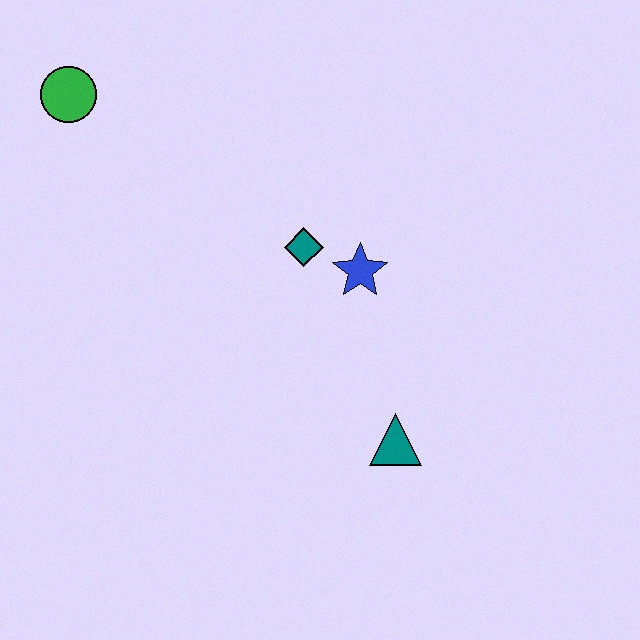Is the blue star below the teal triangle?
No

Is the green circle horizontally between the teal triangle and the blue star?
No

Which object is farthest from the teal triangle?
The green circle is farthest from the teal triangle.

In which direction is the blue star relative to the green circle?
The blue star is to the right of the green circle.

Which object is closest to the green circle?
The teal diamond is closest to the green circle.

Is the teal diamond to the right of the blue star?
No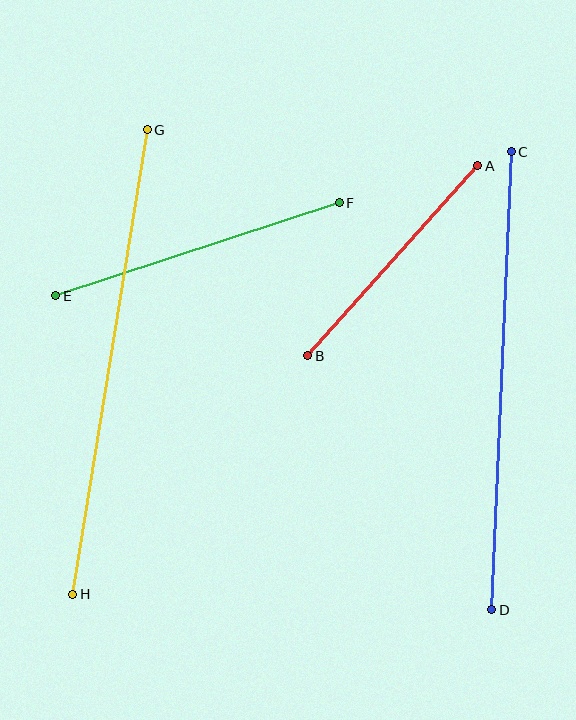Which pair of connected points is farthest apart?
Points G and H are farthest apart.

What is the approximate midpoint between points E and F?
The midpoint is at approximately (197, 249) pixels.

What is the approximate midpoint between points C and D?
The midpoint is at approximately (502, 381) pixels.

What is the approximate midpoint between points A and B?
The midpoint is at approximately (393, 261) pixels.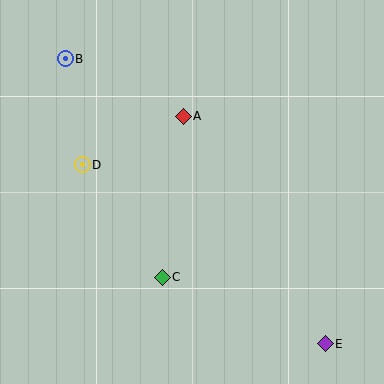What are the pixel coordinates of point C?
Point C is at (162, 277).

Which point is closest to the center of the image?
Point A at (183, 116) is closest to the center.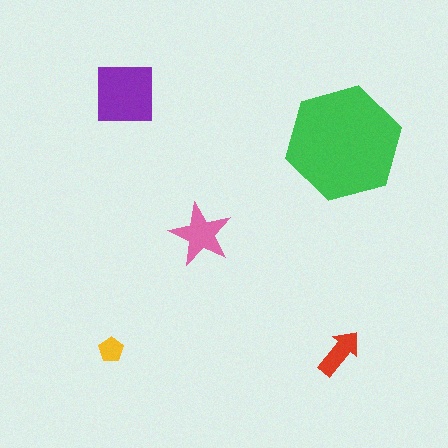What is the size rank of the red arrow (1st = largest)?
4th.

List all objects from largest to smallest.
The green hexagon, the purple square, the pink star, the red arrow, the yellow pentagon.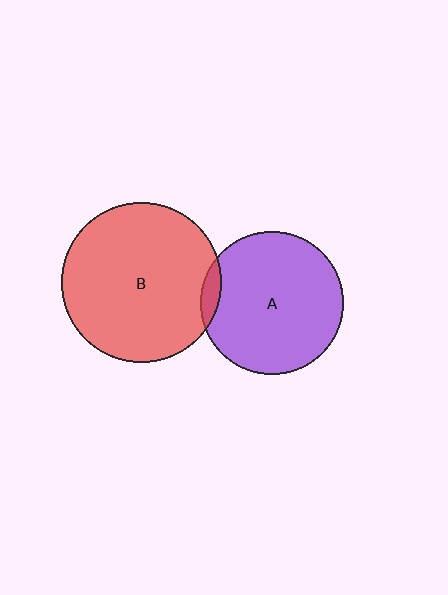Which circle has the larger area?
Circle B (red).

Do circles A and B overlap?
Yes.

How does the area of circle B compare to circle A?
Approximately 1.2 times.